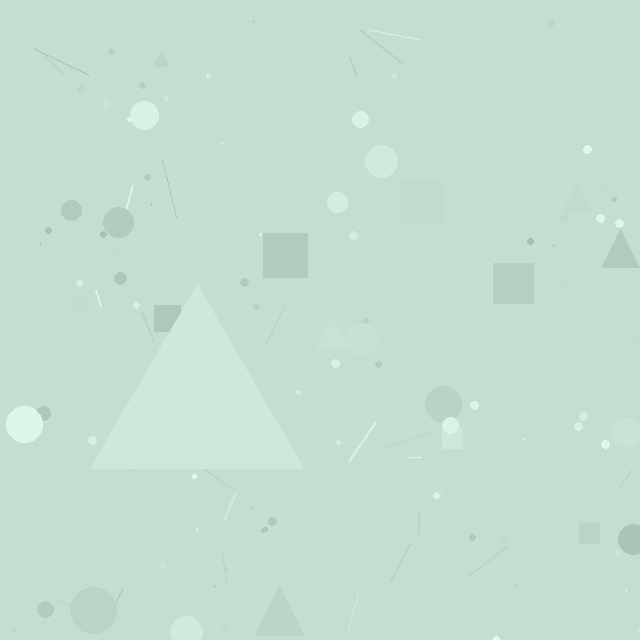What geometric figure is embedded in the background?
A triangle is embedded in the background.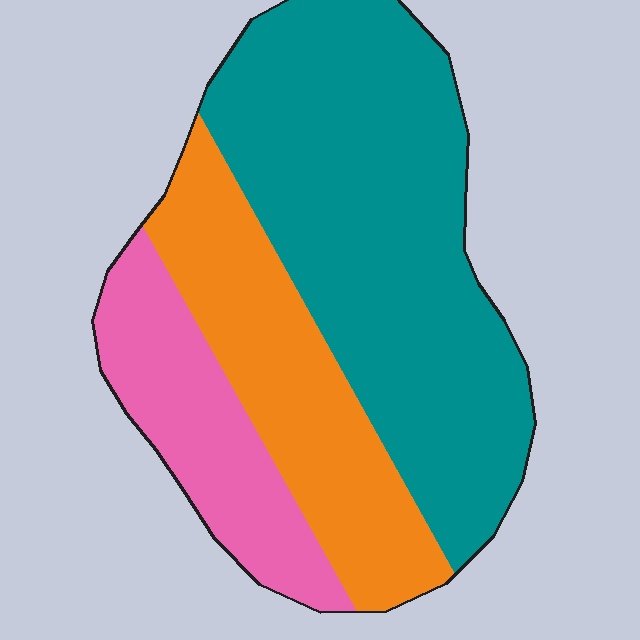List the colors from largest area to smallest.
From largest to smallest: teal, orange, pink.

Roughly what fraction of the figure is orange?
Orange takes up about one quarter (1/4) of the figure.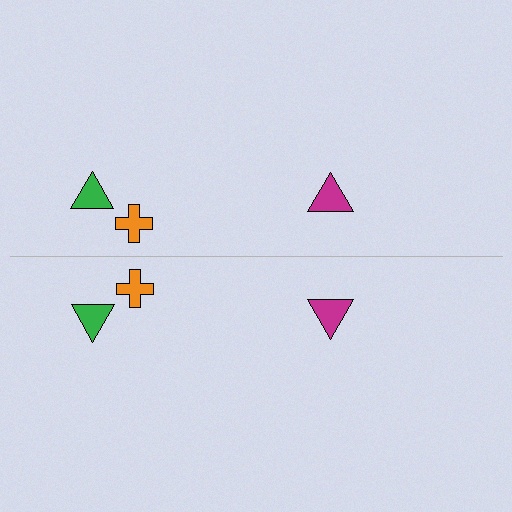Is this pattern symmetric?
Yes, this pattern has bilateral (reflection) symmetry.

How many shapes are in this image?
There are 6 shapes in this image.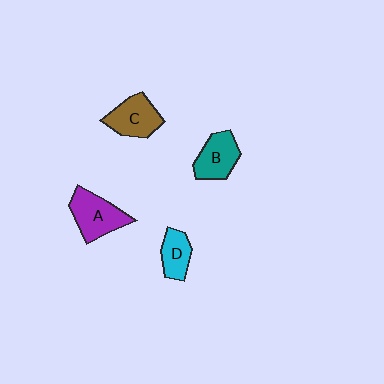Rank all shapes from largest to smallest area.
From largest to smallest: A (purple), C (brown), B (teal), D (cyan).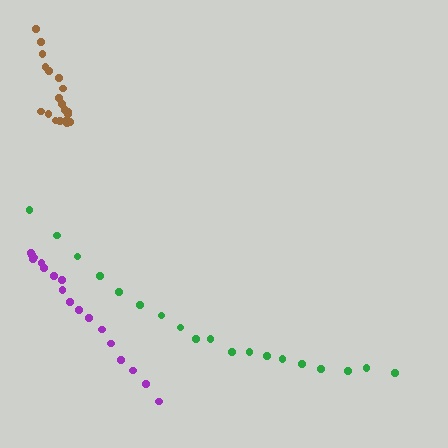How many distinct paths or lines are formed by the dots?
There are 3 distinct paths.